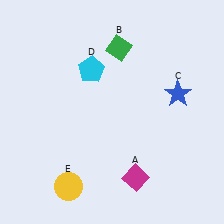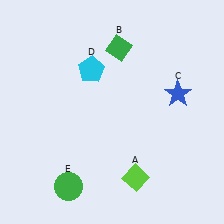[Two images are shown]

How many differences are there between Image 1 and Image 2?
There are 2 differences between the two images.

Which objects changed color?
A changed from magenta to lime. E changed from yellow to green.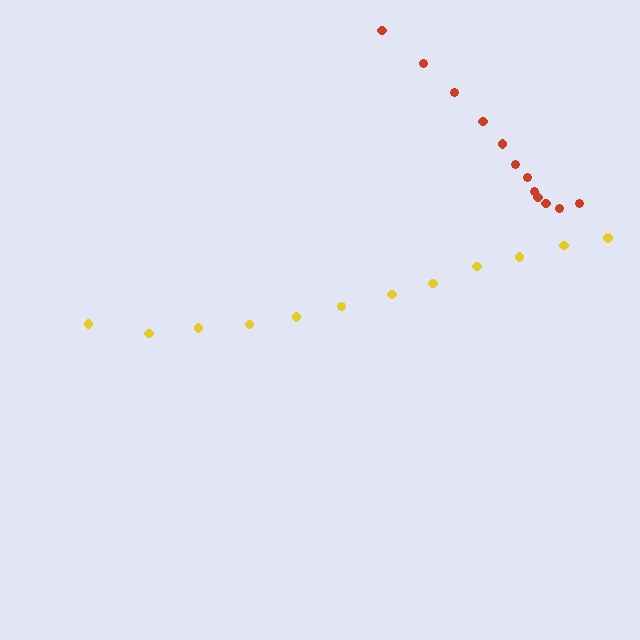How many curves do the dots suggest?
There are 2 distinct paths.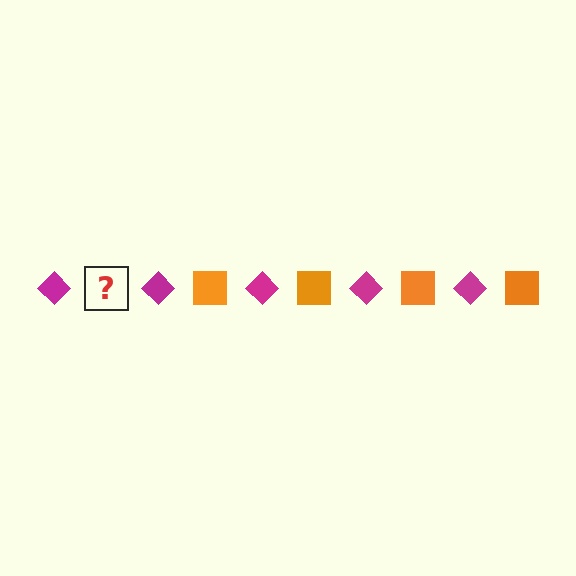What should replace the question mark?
The question mark should be replaced with an orange square.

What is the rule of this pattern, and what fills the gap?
The rule is that the pattern alternates between magenta diamond and orange square. The gap should be filled with an orange square.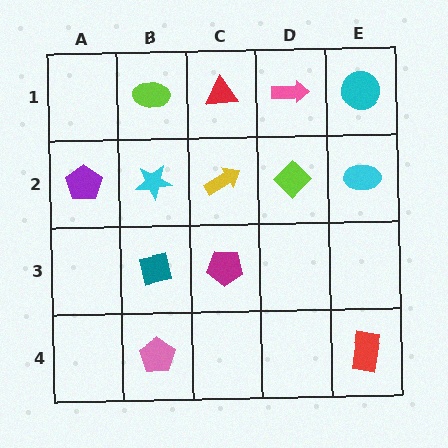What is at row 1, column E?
A cyan circle.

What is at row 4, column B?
A pink pentagon.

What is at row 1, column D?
A pink arrow.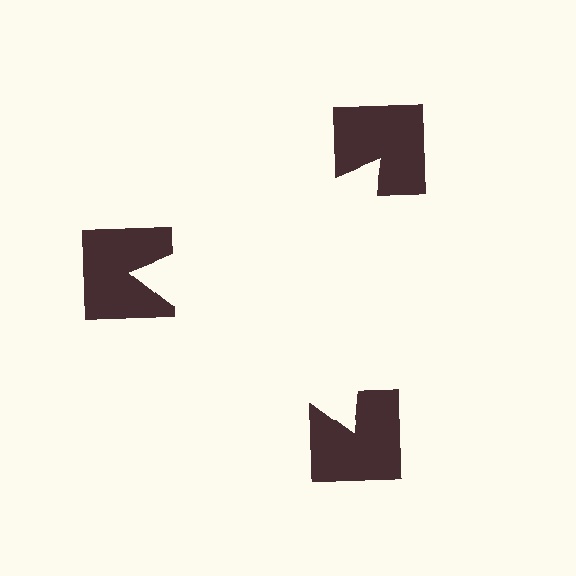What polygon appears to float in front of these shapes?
An illusory triangle — its edges are inferred from the aligned wedge cuts in the notched squares, not physically drawn.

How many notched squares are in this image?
There are 3 — one at each vertex of the illusory triangle.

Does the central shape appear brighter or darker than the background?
It typically appears slightly brighter than the background, even though no actual brightness change is drawn.